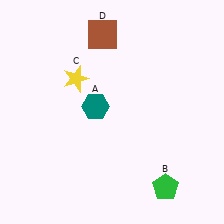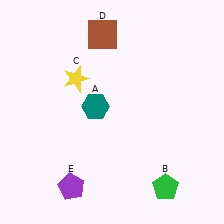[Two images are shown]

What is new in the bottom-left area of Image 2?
A purple pentagon (E) was added in the bottom-left area of Image 2.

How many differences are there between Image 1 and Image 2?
There is 1 difference between the two images.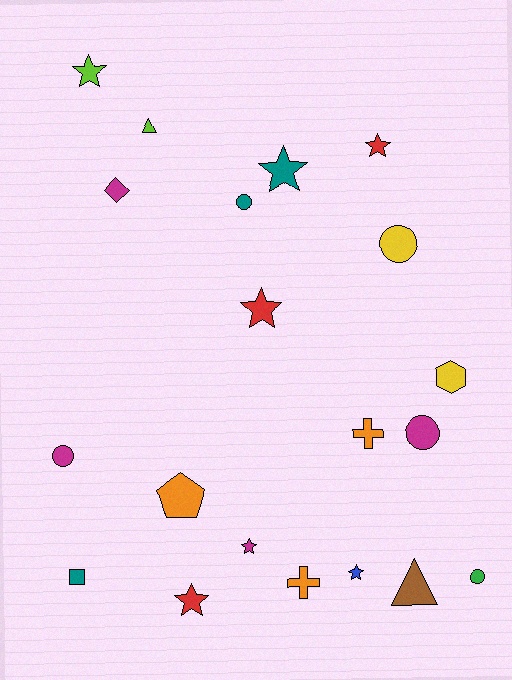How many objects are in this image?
There are 20 objects.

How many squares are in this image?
There is 1 square.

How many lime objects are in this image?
There are 2 lime objects.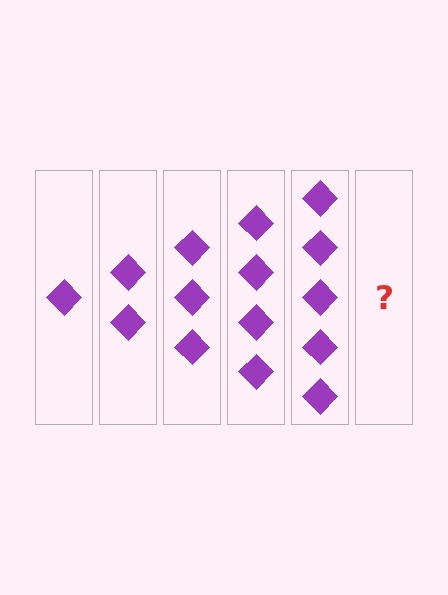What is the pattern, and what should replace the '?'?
The pattern is that each step adds one more diamond. The '?' should be 6 diamonds.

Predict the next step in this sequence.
The next step is 6 diamonds.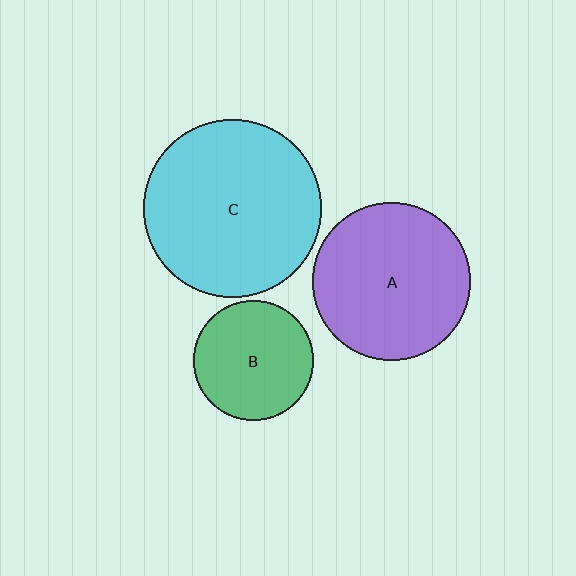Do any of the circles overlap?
No, none of the circles overlap.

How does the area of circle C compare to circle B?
Approximately 2.2 times.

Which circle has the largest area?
Circle C (cyan).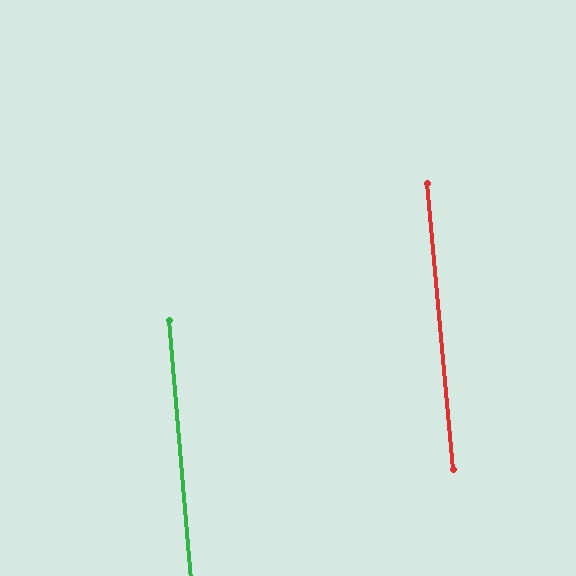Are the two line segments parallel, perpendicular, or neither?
Parallel — their directions differ by only 0.4°.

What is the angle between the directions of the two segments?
Approximately 0 degrees.